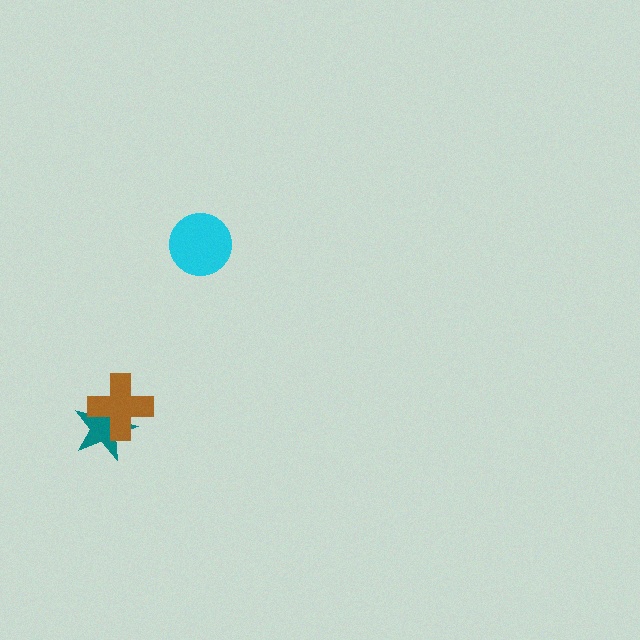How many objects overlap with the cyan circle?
0 objects overlap with the cyan circle.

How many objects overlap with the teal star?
1 object overlaps with the teal star.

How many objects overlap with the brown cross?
1 object overlaps with the brown cross.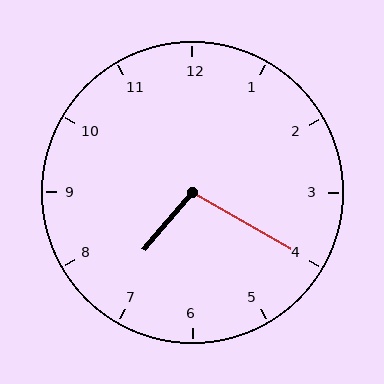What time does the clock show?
7:20.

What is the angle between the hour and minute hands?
Approximately 100 degrees.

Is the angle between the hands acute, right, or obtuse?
It is obtuse.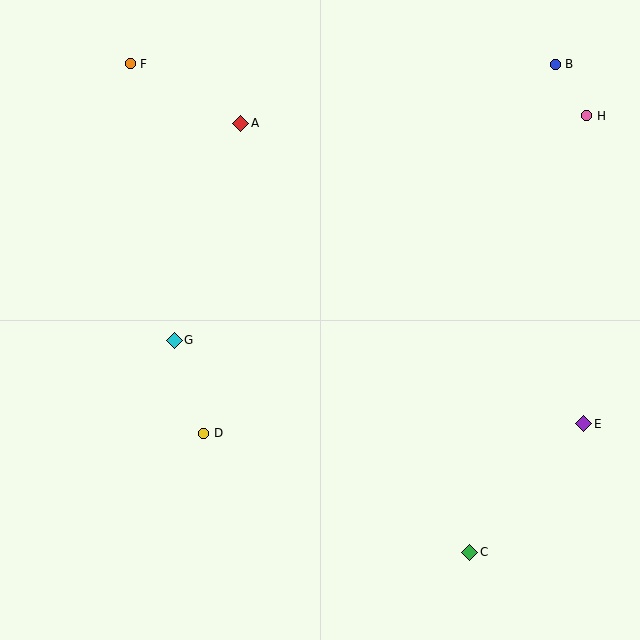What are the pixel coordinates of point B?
Point B is at (555, 64).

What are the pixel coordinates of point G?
Point G is at (174, 340).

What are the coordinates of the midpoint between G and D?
The midpoint between G and D is at (189, 387).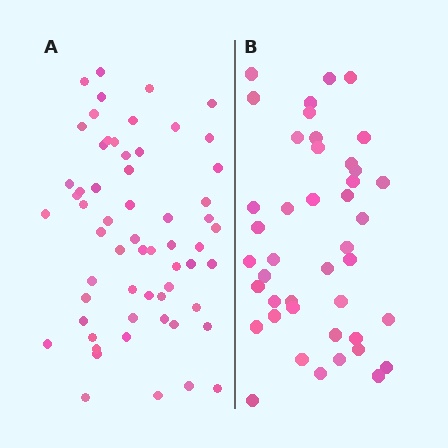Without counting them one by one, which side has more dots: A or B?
Region A (the left region) has more dots.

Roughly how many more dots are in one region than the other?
Region A has approximately 15 more dots than region B.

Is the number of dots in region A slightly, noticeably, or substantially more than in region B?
Region A has noticeably more, but not dramatically so. The ratio is roughly 1.4 to 1.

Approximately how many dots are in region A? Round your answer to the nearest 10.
About 60 dots.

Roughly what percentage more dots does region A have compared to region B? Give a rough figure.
About 40% more.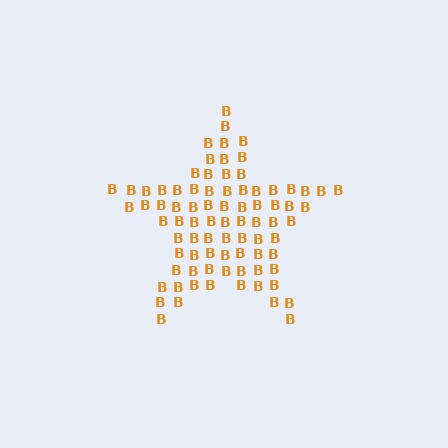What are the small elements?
The small elements are letter B's.